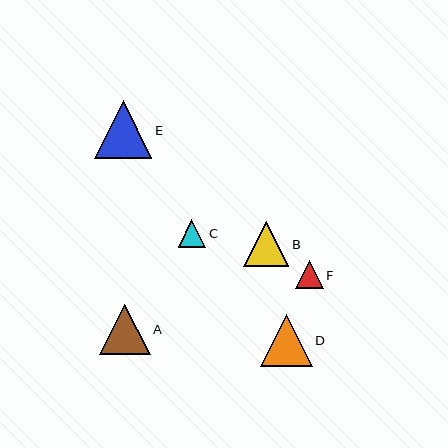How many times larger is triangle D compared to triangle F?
Triangle D is approximately 1.9 times the size of triangle F.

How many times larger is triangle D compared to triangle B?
Triangle D is approximately 1.1 times the size of triangle B.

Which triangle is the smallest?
Triangle C is the smallest with a size of approximately 28 pixels.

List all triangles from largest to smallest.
From largest to smallest: E, D, A, B, F, C.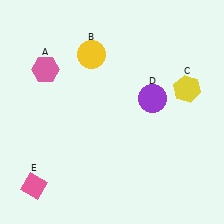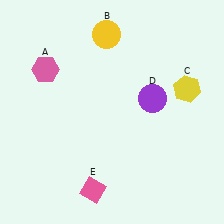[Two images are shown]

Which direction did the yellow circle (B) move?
The yellow circle (B) moved up.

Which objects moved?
The objects that moved are: the yellow circle (B), the pink diamond (E).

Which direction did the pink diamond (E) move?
The pink diamond (E) moved right.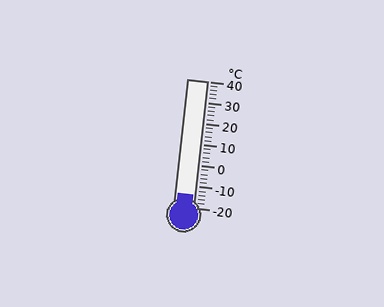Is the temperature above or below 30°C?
The temperature is below 30°C.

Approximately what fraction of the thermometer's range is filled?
The thermometer is filled to approximately 10% of its range.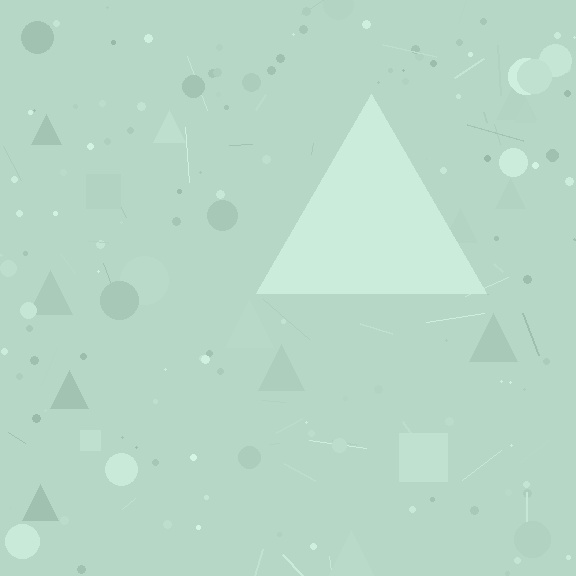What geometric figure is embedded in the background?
A triangle is embedded in the background.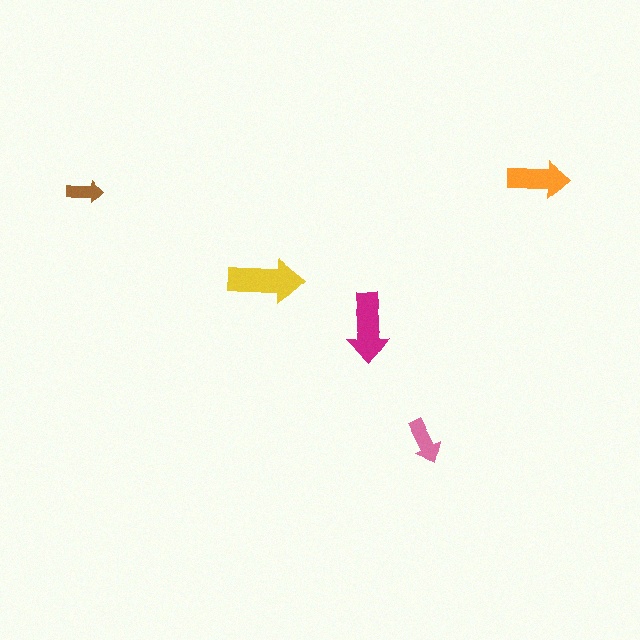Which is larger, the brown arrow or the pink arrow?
The pink one.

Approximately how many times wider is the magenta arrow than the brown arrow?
About 2 times wider.